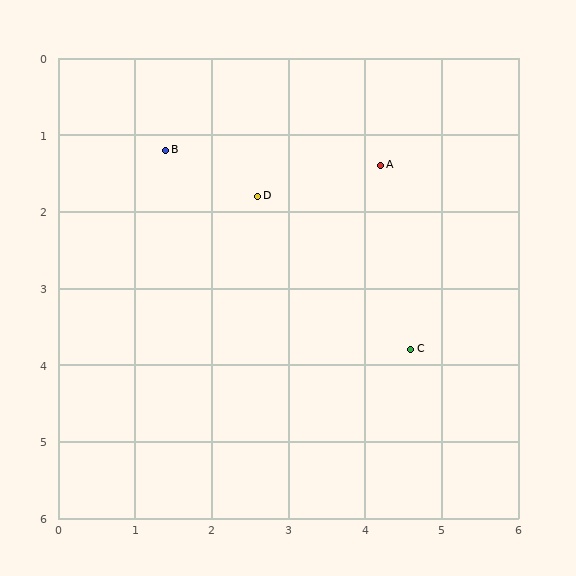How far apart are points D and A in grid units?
Points D and A are about 1.6 grid units apart.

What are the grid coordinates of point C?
Point C is at approximately (4.6, 3.8).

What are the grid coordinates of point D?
Point D is at approximately (2.6, 1.8).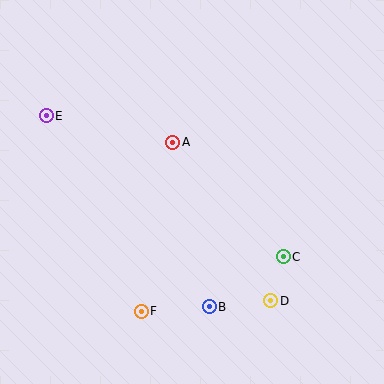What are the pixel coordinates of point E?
Point E is at (46, 116).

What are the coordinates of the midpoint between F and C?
The midpoint between F and C is at (212, 284).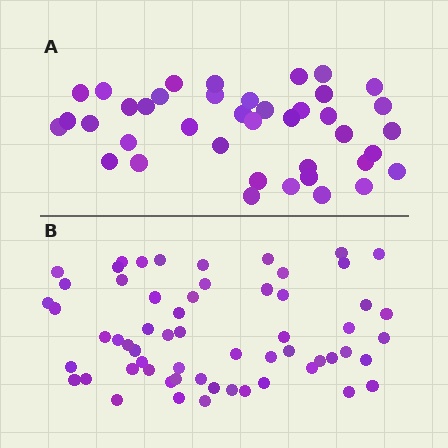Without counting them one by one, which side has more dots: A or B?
Region B (the bottom region) has more dots.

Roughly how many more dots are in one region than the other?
Region B has approximately 20 more dots than region A.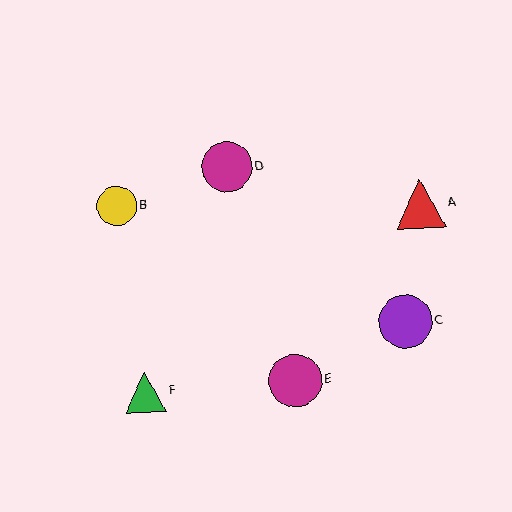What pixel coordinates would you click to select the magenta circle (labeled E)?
Click at (295, 381) to select the magenta circle E.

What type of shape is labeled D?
Shape D is a magenta circle.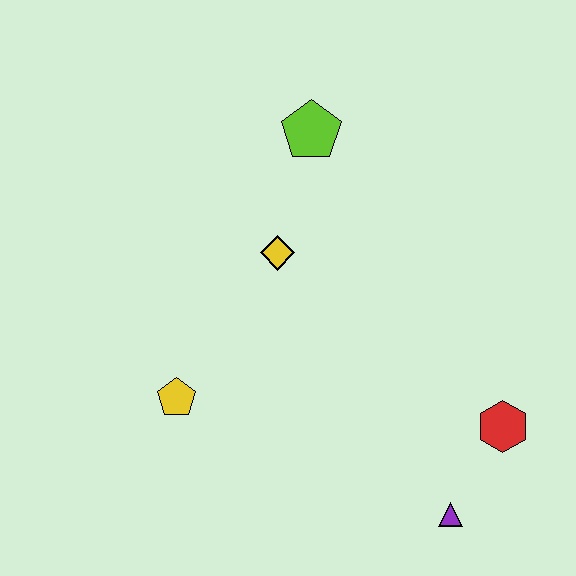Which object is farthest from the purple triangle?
The lime pentagon is farthest from the purple triangle.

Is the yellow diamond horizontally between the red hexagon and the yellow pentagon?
Yes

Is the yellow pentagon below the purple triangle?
No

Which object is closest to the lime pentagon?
The yellow diamond is closest to the lime pentagon.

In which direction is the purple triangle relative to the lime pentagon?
The purple triangle is below the lime pentagon.